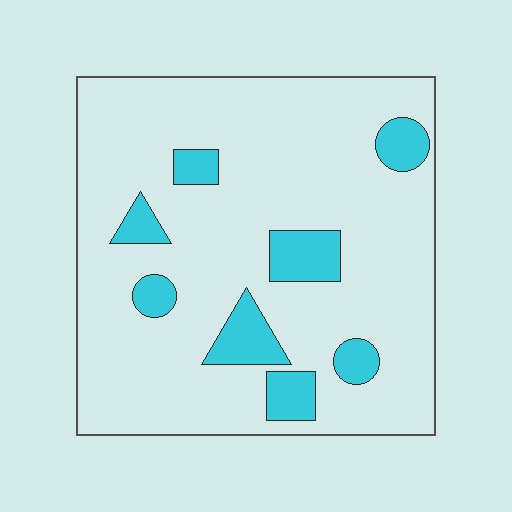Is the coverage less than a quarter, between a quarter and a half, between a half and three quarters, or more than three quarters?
Less than a quarter.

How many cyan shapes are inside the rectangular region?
8.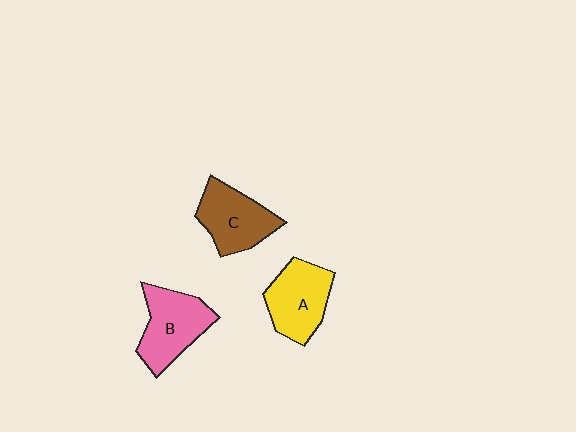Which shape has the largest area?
Shape B (pink).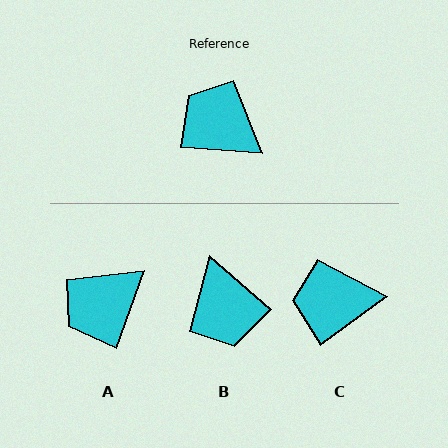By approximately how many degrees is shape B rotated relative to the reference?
Approximately 144 degrees counter-clockwise.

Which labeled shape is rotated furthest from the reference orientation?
B, about 144 degrees away.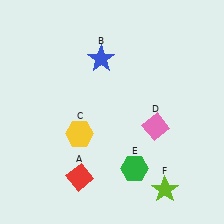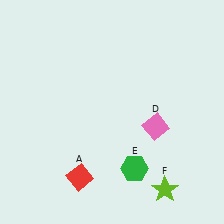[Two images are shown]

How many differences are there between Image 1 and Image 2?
There are 2 differences between the two images.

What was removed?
The yellow hexagon (C), the blue star (B) were removed in Image 2.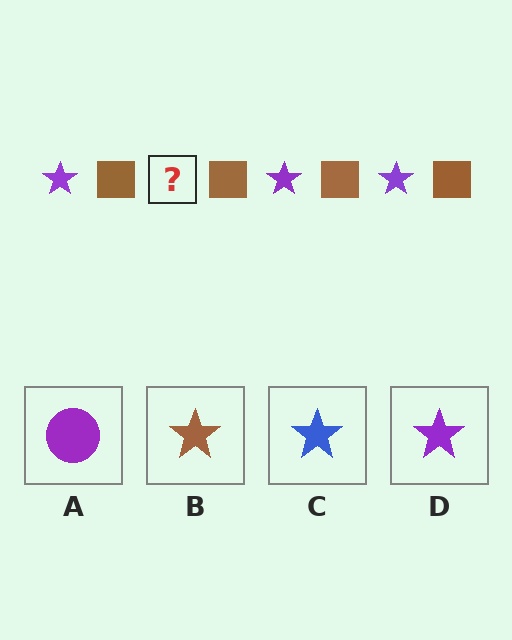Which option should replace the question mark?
Option D.